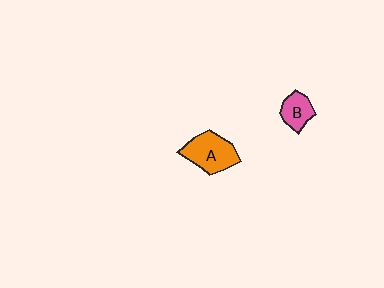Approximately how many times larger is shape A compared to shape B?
Approximately 1.7 times.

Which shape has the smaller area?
Shape B (pink).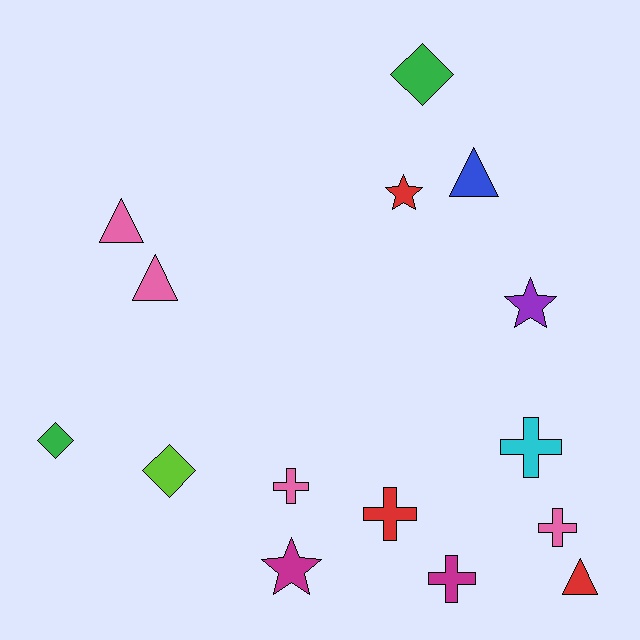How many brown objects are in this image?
There are no brown objects.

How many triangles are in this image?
There are 4 triangles.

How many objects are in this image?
There are 15 objects.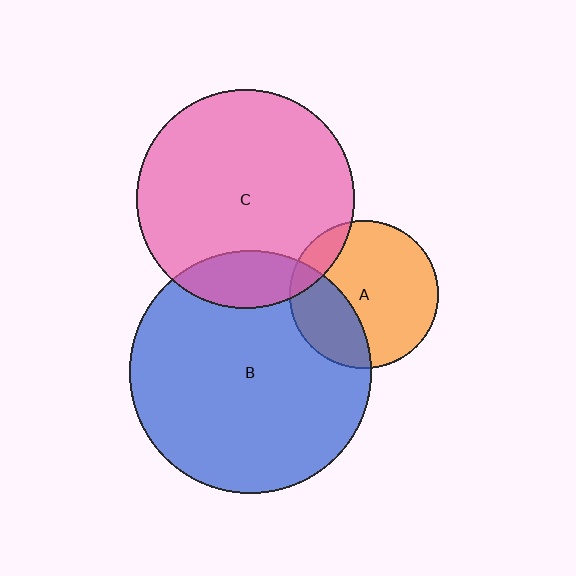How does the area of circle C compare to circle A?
Approximately 2.2 times.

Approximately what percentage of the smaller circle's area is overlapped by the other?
Approximately 10%.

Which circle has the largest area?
Circle B (blue).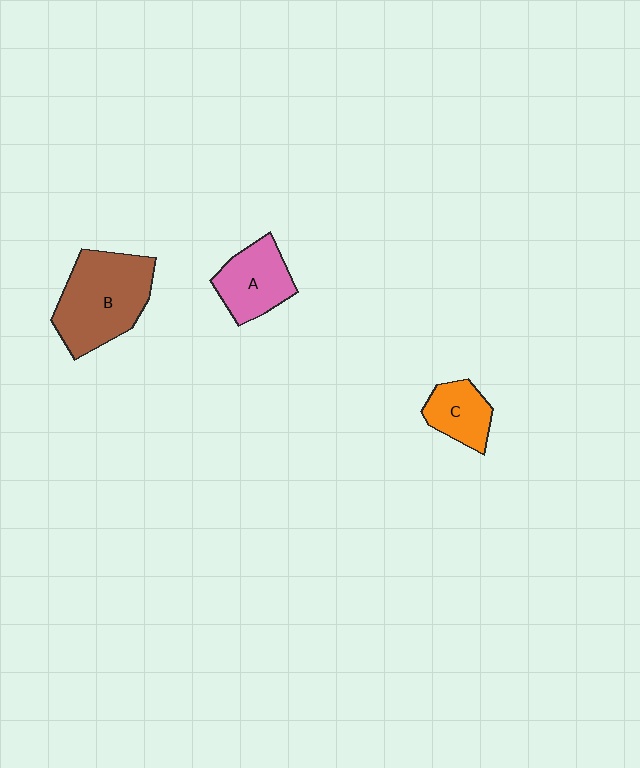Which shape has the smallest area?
Shape C (orange).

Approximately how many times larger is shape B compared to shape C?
Approximately 2.2 times.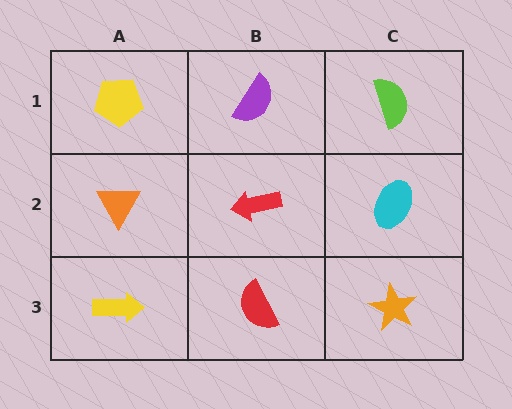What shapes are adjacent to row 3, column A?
An orange triangle (row 2, column A), a red semicircle (row 3, column B).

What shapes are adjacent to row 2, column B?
A purple semicircle (row 1, column B), a red semicircle (row 3, column B), an orange triangle (row 2, column A), a cyan ellipse (row 2, column C).